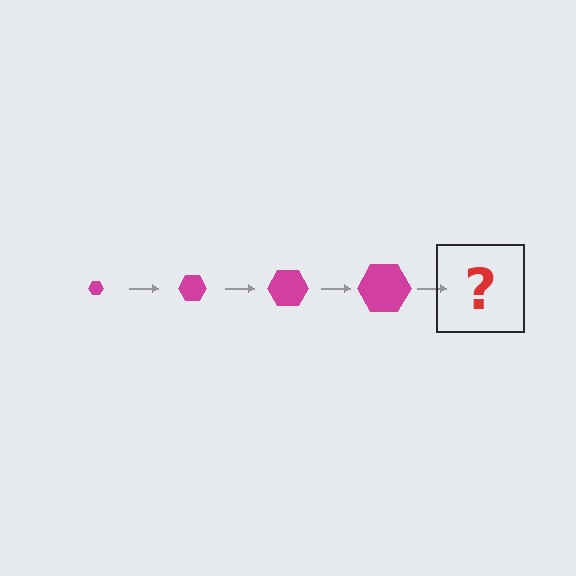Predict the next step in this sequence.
The next step is a magenta hexagon, larger than the previous one.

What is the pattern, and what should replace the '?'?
The pattern is that the hexagon gets progressively larger each step. The '?' should be a magenta hexagon, larger than the previous one.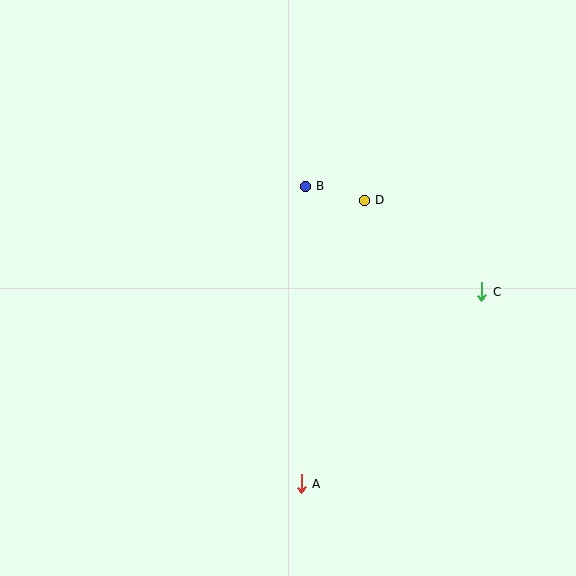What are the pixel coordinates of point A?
Point A is at (301, 484).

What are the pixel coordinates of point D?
Point D is at (364, 200).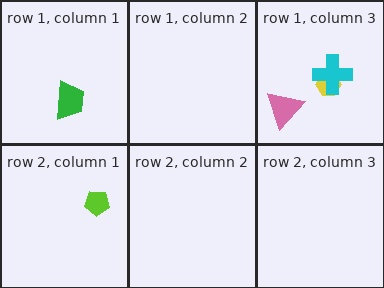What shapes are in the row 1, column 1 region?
The green trapezoid.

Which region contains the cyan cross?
The row 1, column 3 region.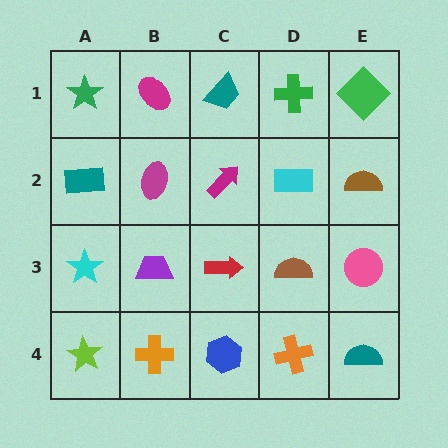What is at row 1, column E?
A green diamond.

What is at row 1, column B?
A magenta ellipse.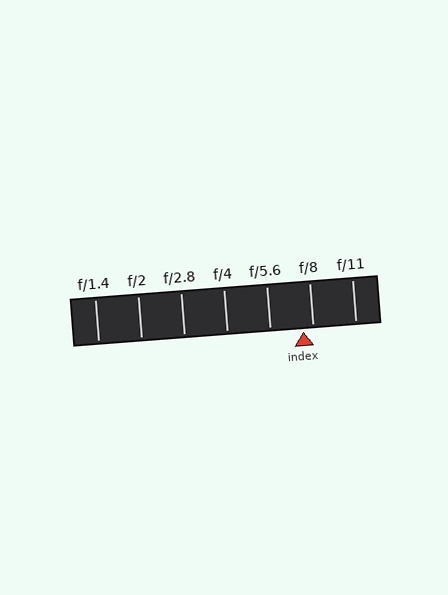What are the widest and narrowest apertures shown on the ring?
The widest aperture shown is f/1.4 and the narrowest is f/11.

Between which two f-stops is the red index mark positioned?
The index mark is between f/5.6 and f/8.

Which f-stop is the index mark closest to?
The index mark is closest to f/8.